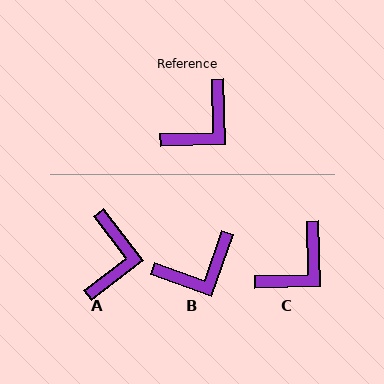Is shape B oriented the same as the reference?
No, it is off by about 21 degrees.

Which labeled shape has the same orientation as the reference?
C.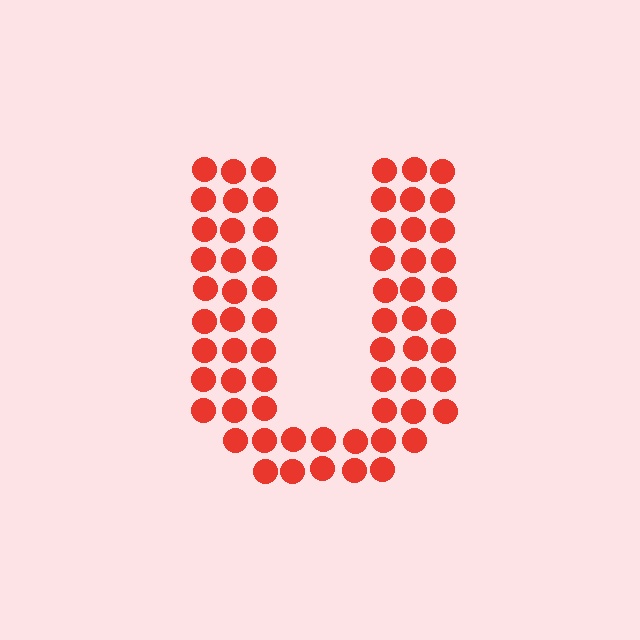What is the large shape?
The large shape is the letter U.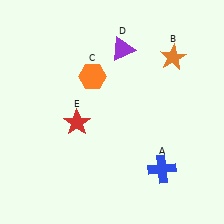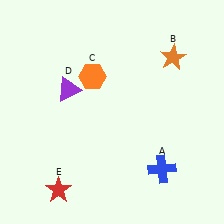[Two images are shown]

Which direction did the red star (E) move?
The red star (E) moved down.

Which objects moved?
The objects that moved are: the purple triangle (D), the red star (E).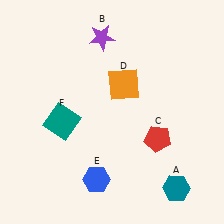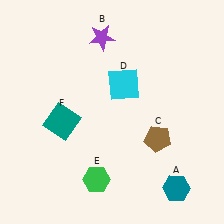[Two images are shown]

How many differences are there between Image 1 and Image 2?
There are 3 differences between the two images.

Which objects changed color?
C changed from red to brown. D changed from orange to cyan. E changed from blue to green.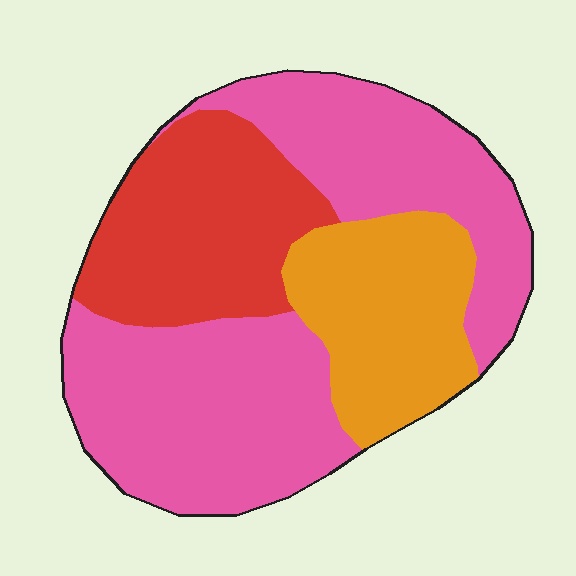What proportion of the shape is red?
Red covers about 25% of the shape.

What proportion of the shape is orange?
Orange takes up about one fifth (1/5) of the shape.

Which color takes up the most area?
Pink, at roughly 55%.